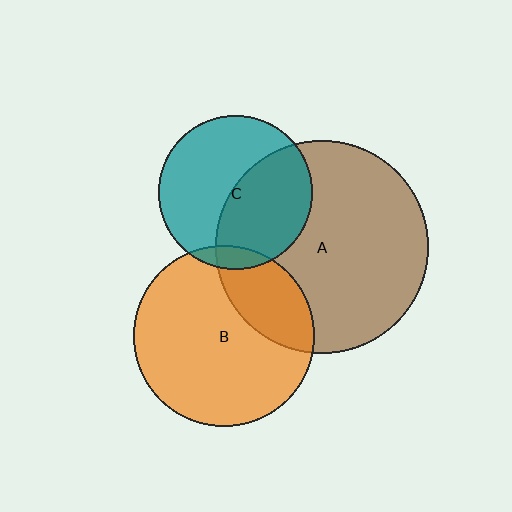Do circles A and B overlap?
Yes.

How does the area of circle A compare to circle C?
Approximately 1.9 times.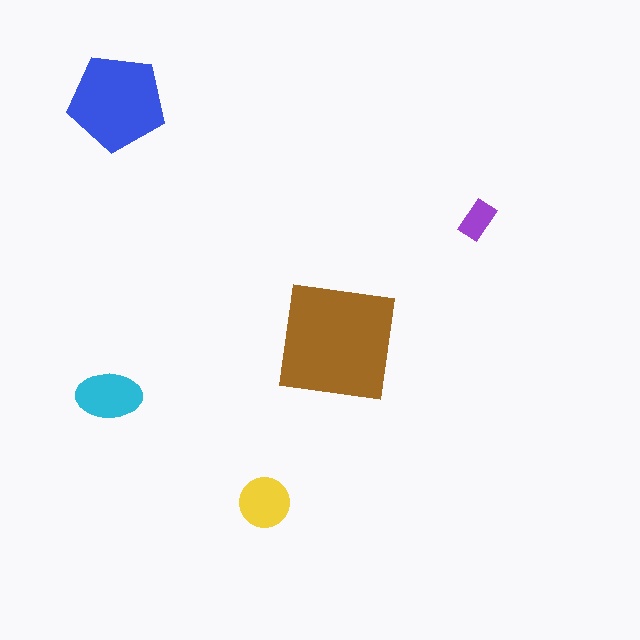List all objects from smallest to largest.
The purple rectangle, the yellow circle, the cyan ellipse, the blue pentagon, the brown square.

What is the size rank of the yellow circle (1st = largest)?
4th.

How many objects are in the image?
There are 5 objects in the image.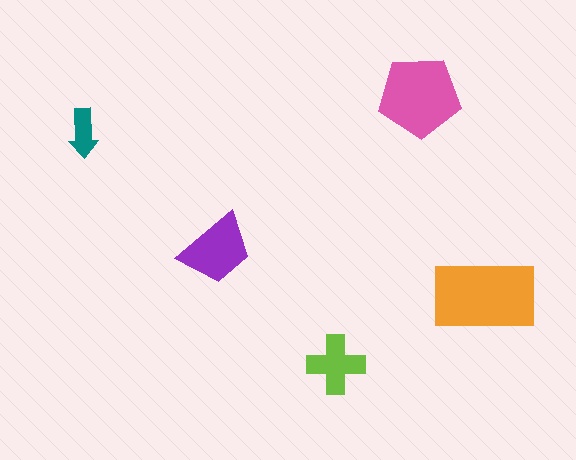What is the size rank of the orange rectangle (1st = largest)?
1st.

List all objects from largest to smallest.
The orange rectangle, the pink pentagon, the purple trapezoid, the lime cross, the teal arrow.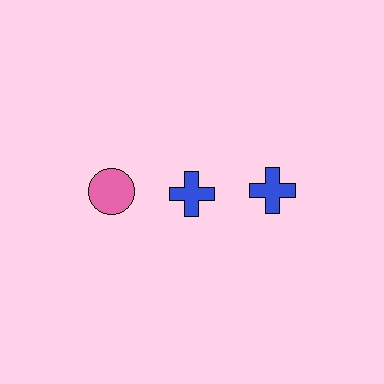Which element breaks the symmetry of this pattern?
The pink circle in the top row, leftmost column breaks the symmetry. All other shapes are blue crosses.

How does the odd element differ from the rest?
It differs in both color (pink instead of blue) and shape (circle instead of cross).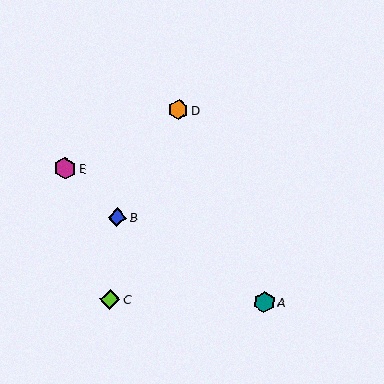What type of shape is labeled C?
Shape C is a lime diamond.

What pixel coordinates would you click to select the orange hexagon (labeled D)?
Click at (178, 110) to select the orange hexagon D.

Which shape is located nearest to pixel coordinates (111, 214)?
The blue diamond (labeled B) at (117, 217) is nearest to that location.